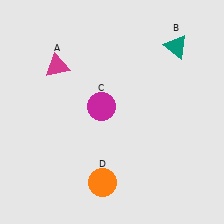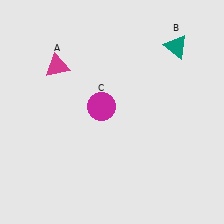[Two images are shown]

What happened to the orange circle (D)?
The orange circle (D) was removed in Image 2. It was in the bottom-left area of Image 1.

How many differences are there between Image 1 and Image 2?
There is 1 difference between the two images.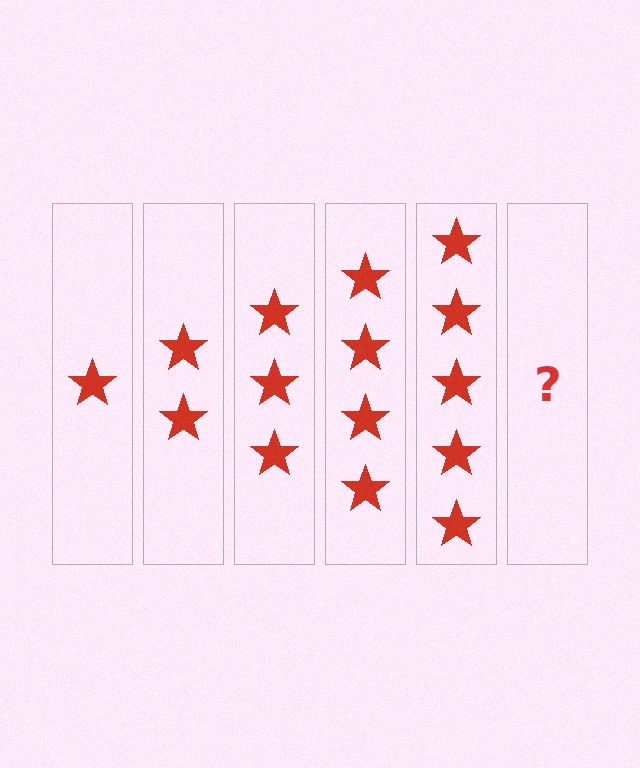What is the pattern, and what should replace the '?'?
The pattern is that each step adds one more star. The '?' should be 6 stars.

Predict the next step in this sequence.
The next step is 6 stars.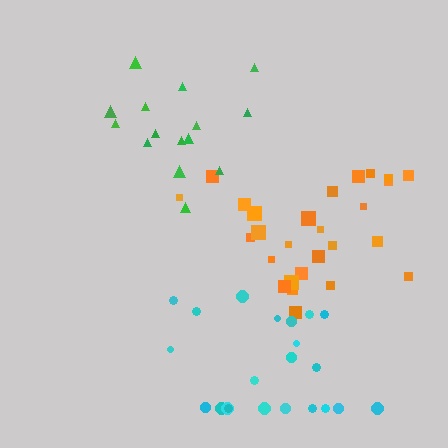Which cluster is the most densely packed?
Green.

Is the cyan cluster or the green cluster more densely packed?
Green.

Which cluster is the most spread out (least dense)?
Cyan.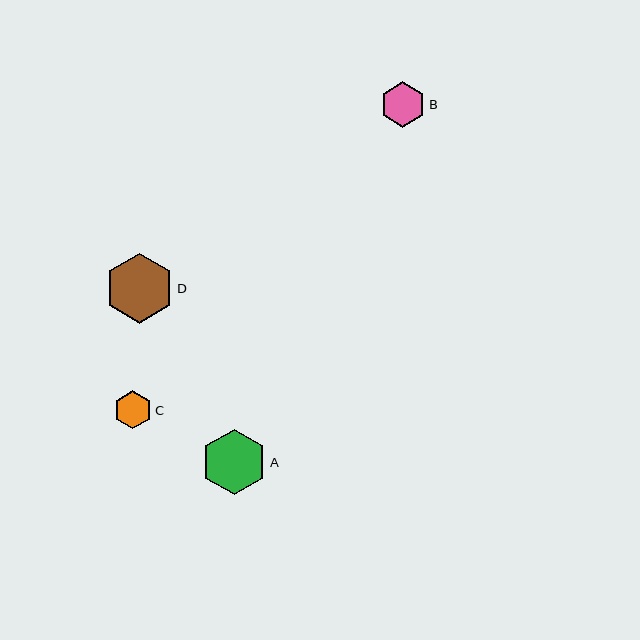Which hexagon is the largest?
Hexagon D is the largest with a size of approximately 70 pixels.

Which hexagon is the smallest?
Hexagon C is the smallest with a size of approximately 38 pixels.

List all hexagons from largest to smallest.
From largest to smallest: D, A, B, C.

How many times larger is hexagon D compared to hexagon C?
Hexagon D is approximately 1.8 times the size of hexagon C.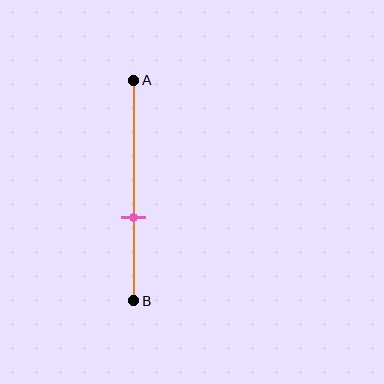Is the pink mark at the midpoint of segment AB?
No, the mark is at about 60% from A, not at the 50% midpoint.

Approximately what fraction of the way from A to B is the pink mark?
The pink mark is approximately 60% of the way from A to B.